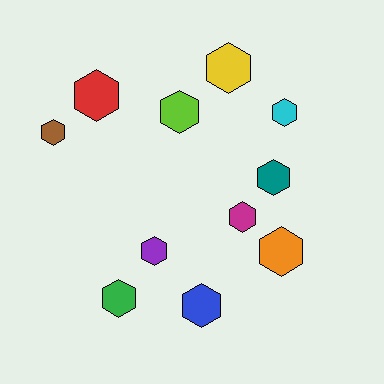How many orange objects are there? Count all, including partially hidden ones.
There is 1 orange object.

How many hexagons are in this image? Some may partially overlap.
There are 11 hexagons.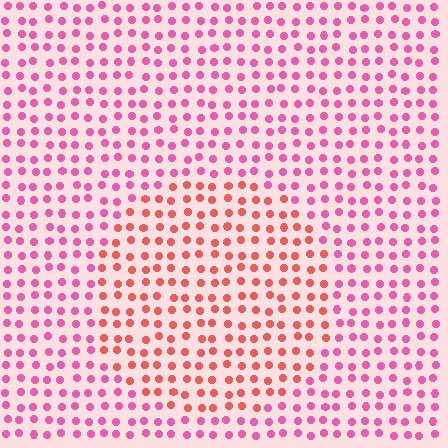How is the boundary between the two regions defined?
The boundary is defined purely by a slight shift in hue (about 37 degrees). Spacing, size, and orientation are identical on both sides.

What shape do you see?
I see a circle.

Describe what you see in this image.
The image is filled with small pink elements in a uniform arrangement. A circle-shaped region is visible where the elements are tinted to a slightly different hue, forming a subtle color boundary.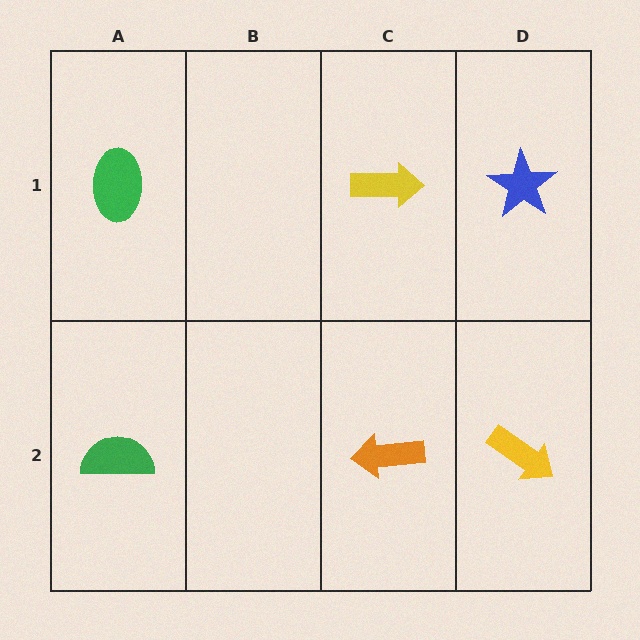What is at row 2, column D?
A yellow arrow.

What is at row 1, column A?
A green ellipse.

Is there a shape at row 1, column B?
No, that cell is empty.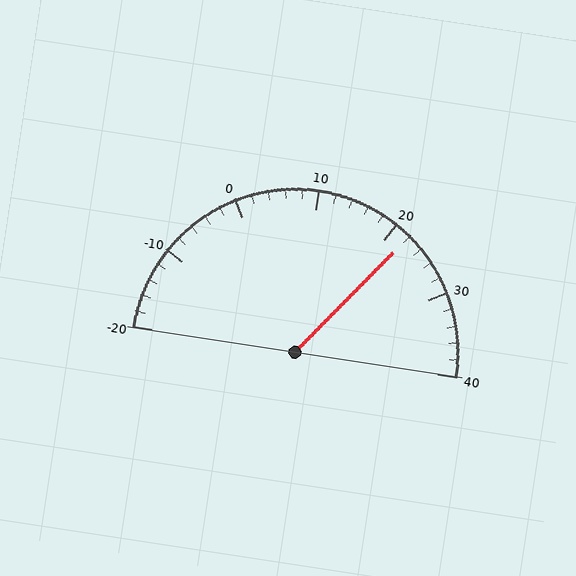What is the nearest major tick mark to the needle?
The nearest major tick mark is 20.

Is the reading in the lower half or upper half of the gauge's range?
The reading is in the upper half of the range (-20 to 40).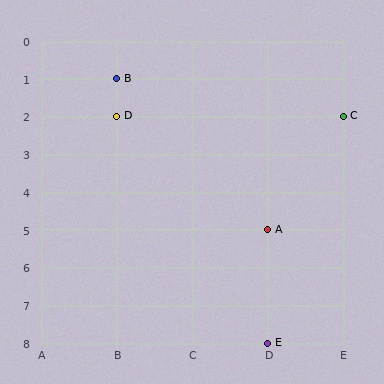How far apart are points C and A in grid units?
Points C and A are 1 column and 3 rows apart (about 3.2 grid units diagonally).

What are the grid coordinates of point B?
Point B is at grid coordinates (B, 1).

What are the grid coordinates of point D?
Point D is at grid coordinates (B, 2).